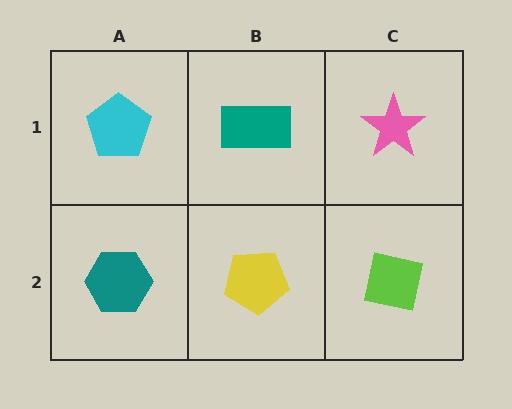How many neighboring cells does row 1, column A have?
2.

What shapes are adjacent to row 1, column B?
A yellow pentagon (row 2, column B), a cyan pentagon (row 1, column A), a pink star (row 1, column C).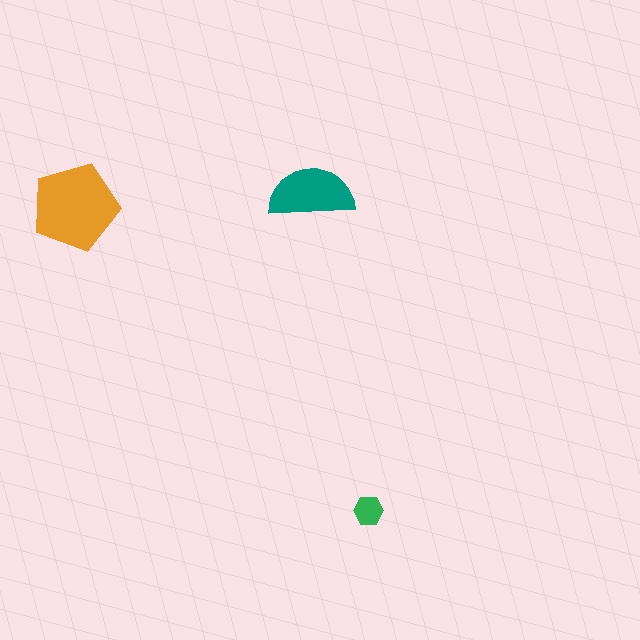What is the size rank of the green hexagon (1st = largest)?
3rd.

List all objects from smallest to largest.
The green hexagon, the teal semicircle, the orange pentagon.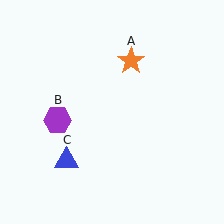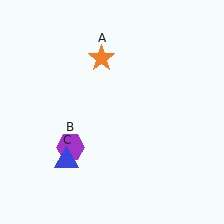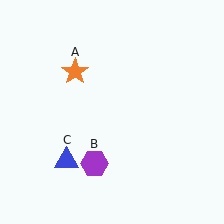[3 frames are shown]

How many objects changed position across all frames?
2 objects changed position: orange star (object A), purple hexagon (object B).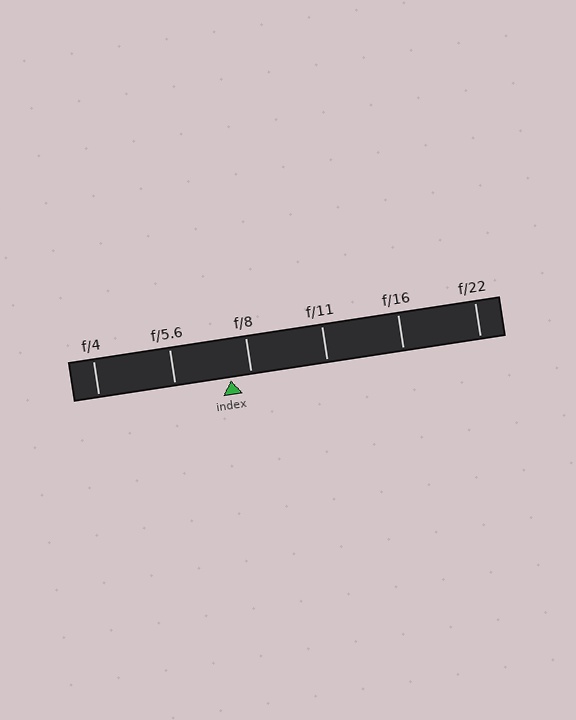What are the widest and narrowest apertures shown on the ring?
The widest aperture shown is f/4 and the narrowest is f/22.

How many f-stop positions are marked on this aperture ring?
There are 6 f-stop positions marked.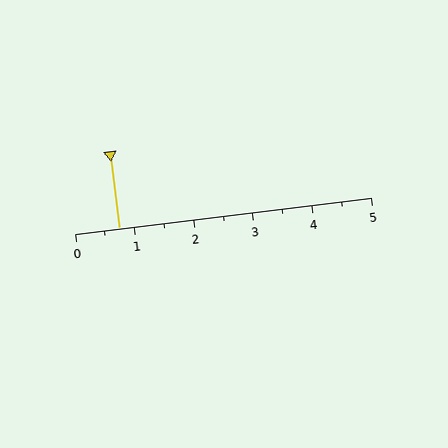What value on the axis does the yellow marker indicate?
The marker indicates approximately 0.8.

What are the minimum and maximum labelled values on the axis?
The axis runs from 0 to 5.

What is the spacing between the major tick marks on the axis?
The major ticks are spaced 1 apart.